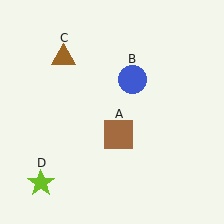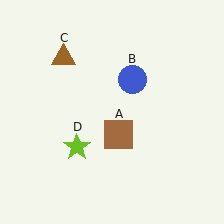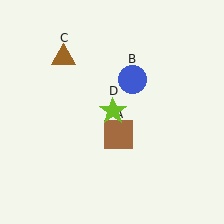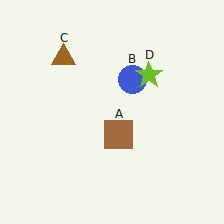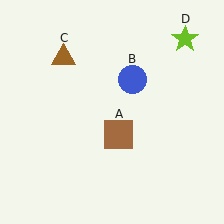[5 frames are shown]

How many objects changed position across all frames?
1 object changed position: lime star (object D).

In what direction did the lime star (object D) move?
The lime star (object D) moved up and to the right.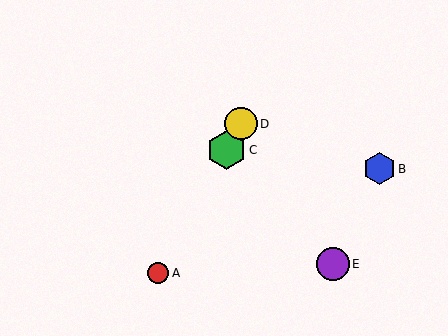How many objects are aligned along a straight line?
3 objects (A, C, D) are aligned along a straight line.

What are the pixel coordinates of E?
Object E is at (333, 264).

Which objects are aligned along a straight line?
Objects A, C, D are aligned along a straight line.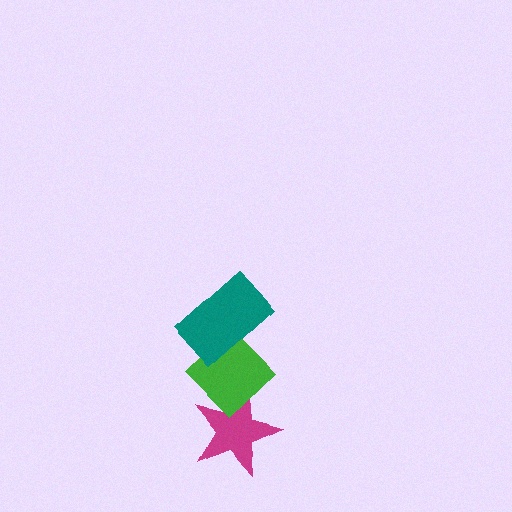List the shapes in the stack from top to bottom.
From top to bottom: the teal rectangle, the green diamond, the magenta star.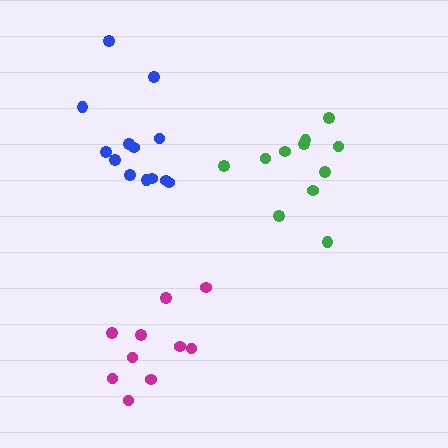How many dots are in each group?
Group 1: 11 dots, Group 2: 10 dots, Group 3: 13 dots (34 total).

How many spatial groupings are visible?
There are 3 spatial groupings.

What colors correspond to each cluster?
The clusters are colored: green, magenta, blue.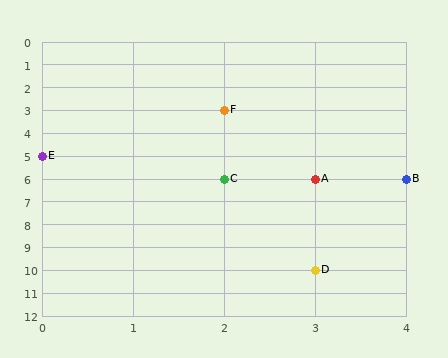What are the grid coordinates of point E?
Point E is at grid coordinates (0, 5).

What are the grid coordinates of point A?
Point A is at grid coordinates (3, 6).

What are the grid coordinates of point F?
Point F is at grid coordinates (2, 3).